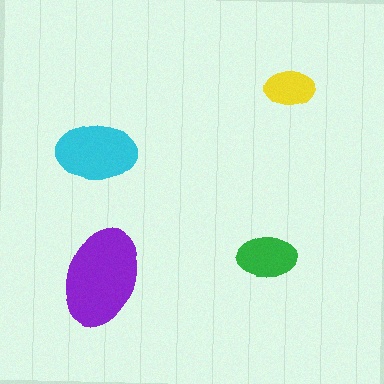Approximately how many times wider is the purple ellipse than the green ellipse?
About 1.5 times wider.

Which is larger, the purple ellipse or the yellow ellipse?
The purple one.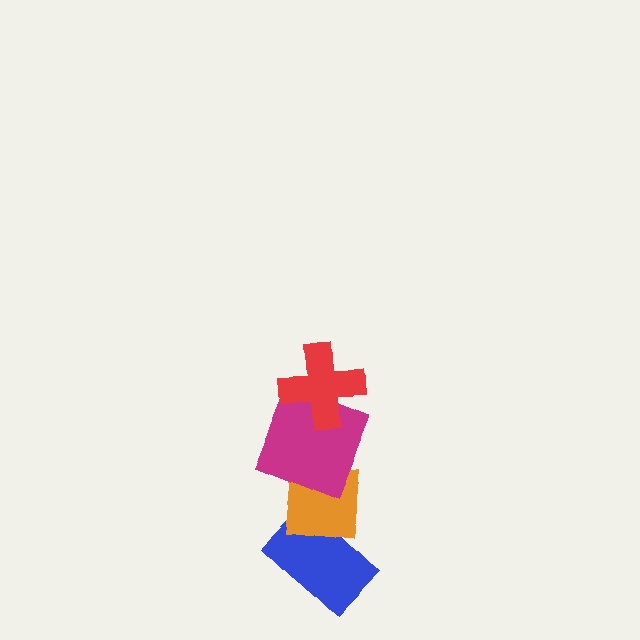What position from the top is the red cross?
The red cross is 1st from the top.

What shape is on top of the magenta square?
The red cross is on top of the magenta square.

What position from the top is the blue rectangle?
The blue rectangle is 4th from the top.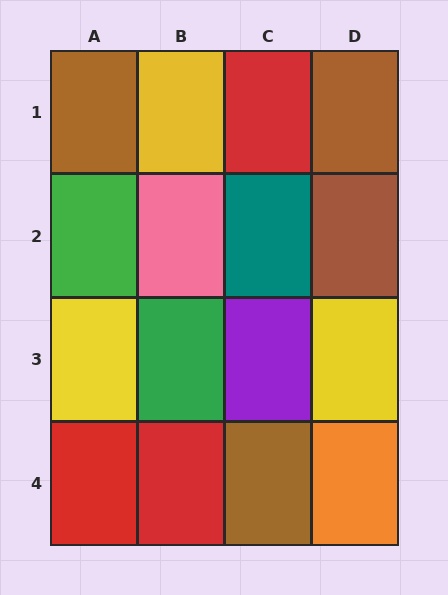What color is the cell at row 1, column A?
Brown.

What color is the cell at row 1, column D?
Brown.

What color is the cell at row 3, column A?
Yellow.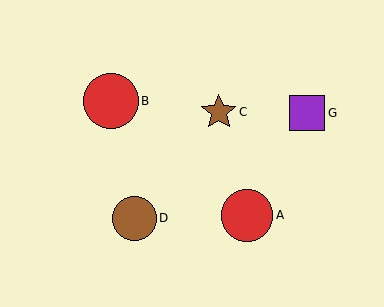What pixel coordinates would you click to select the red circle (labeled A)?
Click at (247, 215) to select the red circle A.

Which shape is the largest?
The red circle (labeled B) is the largest.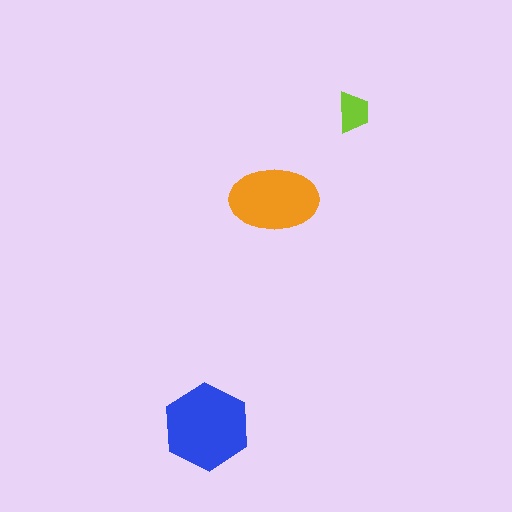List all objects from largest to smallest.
The blue hexagon, the orange ellipse, the lime trapezoid.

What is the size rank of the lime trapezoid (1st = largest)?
3rd.